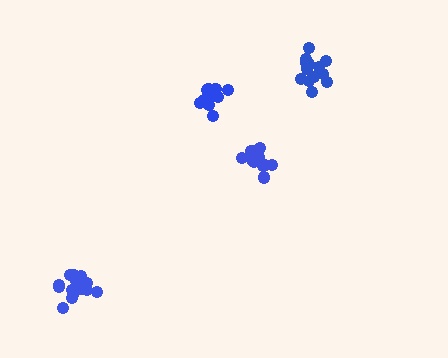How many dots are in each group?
Group 1: 17 dots, Group 2: 13 dots, Group 3: 13 dots, Group 4: 12 dots (55 total).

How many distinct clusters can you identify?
There are 4 distinct clusters.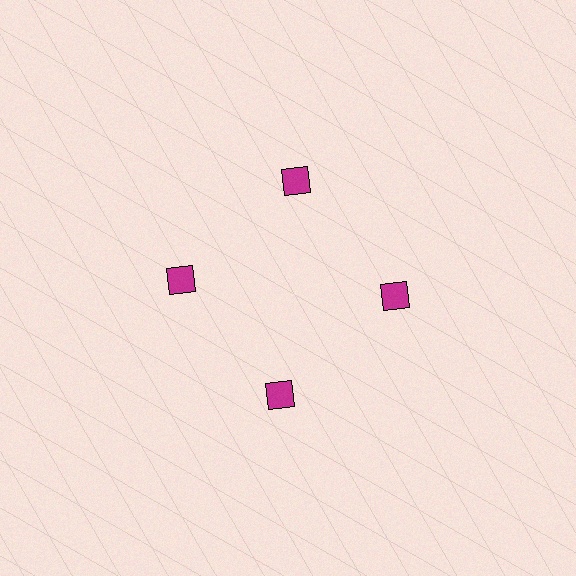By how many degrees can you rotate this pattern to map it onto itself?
The pattern maps onto itself every 90 degrees of rotation.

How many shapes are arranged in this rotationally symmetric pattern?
There are 4 shapes, arranged in 4 groups of 1.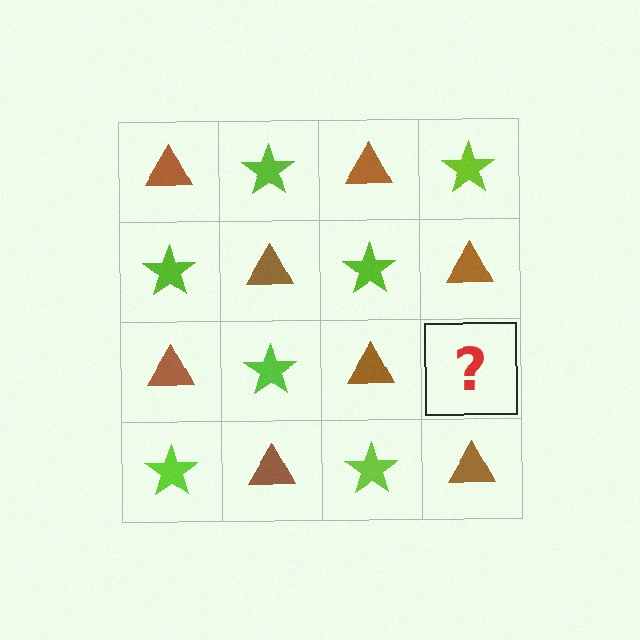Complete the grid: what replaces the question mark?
The question mark should be replaced with a lime star.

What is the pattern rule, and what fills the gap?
The rule is that it alternates brown triangle and lime star in a checkerboard pattern. The gap should be filled with a lime star.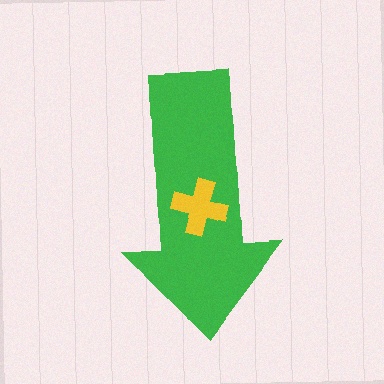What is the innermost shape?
The yellow cross.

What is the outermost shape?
The green arrow.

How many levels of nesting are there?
2.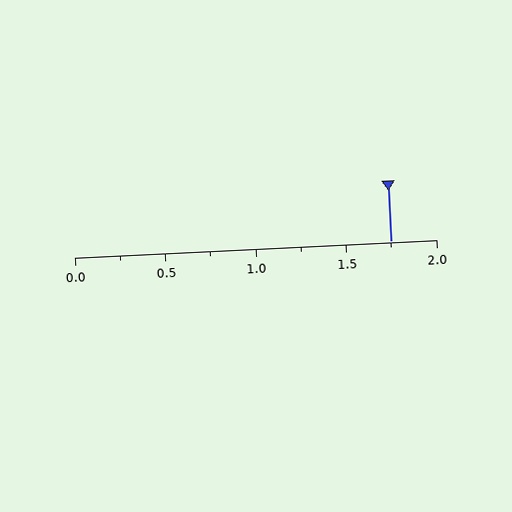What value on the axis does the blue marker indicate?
The marker indicates approximately 1.75.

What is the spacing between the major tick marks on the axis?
The major ticks are spaced 0.5 apart.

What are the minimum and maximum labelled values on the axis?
The axis runs from 0.0 to 2.0.